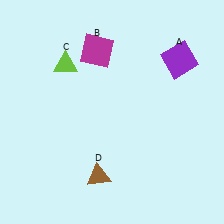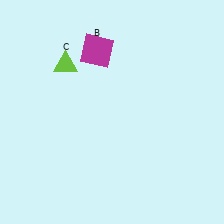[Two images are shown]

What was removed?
The brown triangle (D), the purple square (A) were removed in Image 2.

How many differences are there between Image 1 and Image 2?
There are 2 differences between the two images.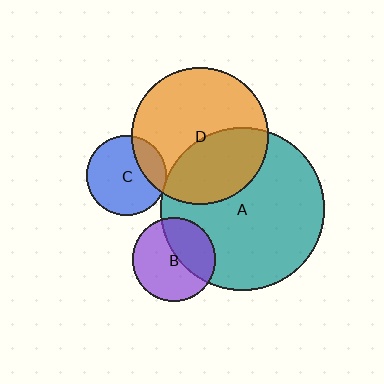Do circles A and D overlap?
Yes.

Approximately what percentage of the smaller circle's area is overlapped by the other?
Approximately 40%.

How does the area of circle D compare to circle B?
Approximately 2.7 times.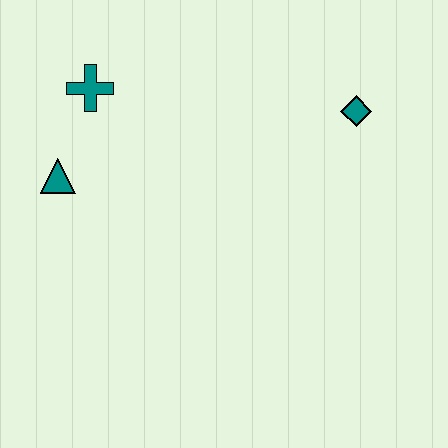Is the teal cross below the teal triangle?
No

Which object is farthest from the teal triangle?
The teal diamond is farthest from the teal triangle.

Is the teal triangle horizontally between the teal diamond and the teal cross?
No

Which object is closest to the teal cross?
The teal triangle is closest to the teal cross.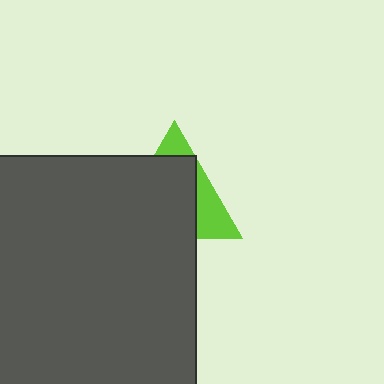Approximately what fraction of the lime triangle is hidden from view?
Roughly 69% of the lime triangle is hidden behind the dark gray square.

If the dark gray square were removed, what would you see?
You would see the complete lime triangle.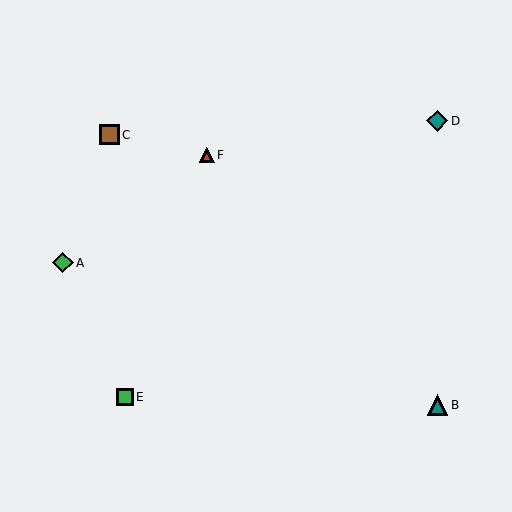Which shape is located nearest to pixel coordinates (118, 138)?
The brown square (labeled C) at (109, 135) is nearest to that location.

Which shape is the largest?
The teal diamond (labeled D) is the largest.